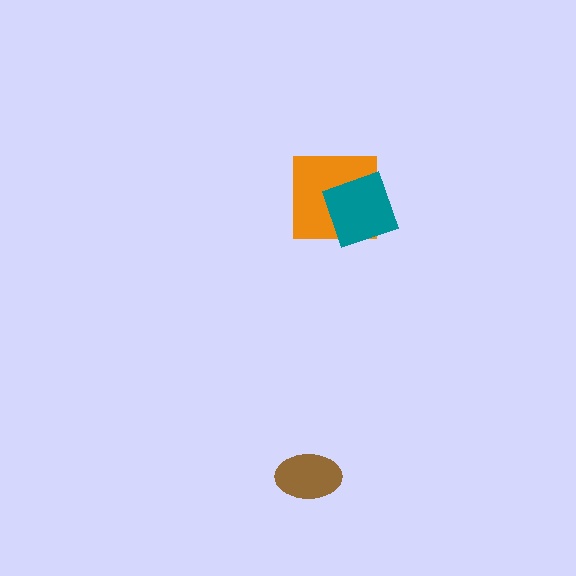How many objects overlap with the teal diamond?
1 object overlaps with the teal diamond.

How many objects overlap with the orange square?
1 object overlaps with the orange square.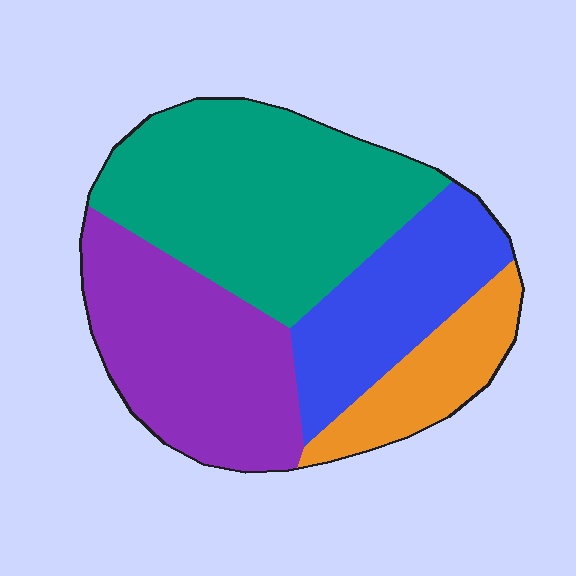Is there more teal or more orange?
Teal.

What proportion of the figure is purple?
Purple covers 29% of the figure.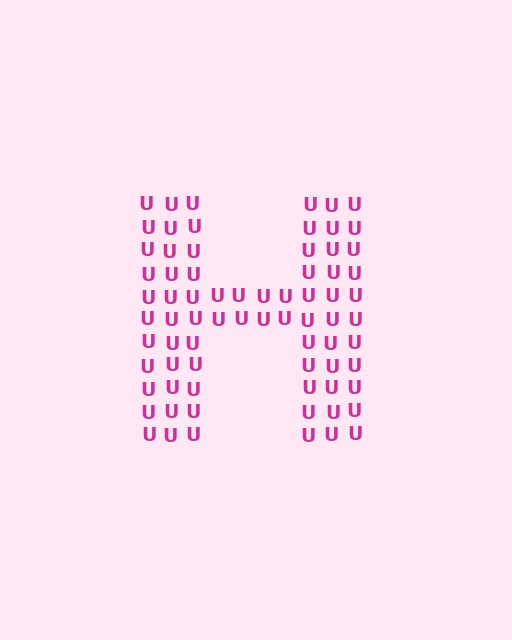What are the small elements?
The small elements are letter U's.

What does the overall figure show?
The overall figure shows the letter H.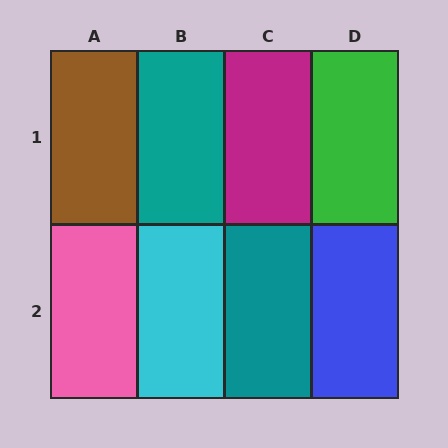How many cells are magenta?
1 cell is magenta.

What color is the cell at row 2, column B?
Cyan.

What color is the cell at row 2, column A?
Pink.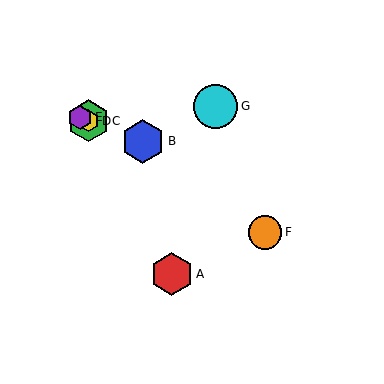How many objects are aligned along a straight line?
4 objects (B, C, D, E) are aligned along a straight line.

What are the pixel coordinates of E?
Object E is at (80, 117).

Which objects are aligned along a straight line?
Objects B, C, D, E are aligned along a straight line.